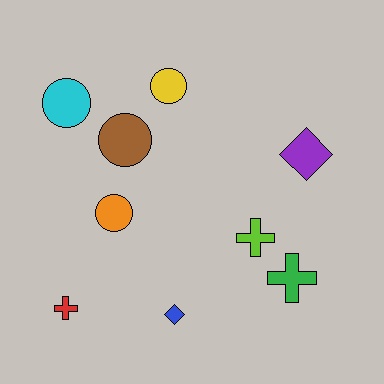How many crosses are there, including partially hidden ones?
There are 3 crosses.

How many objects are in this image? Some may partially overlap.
There are 9 objects.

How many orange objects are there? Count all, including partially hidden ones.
There is 1 orange object.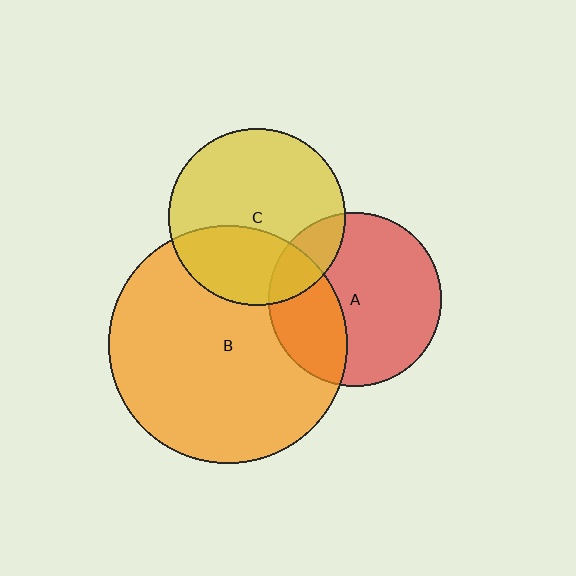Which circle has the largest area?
Circle B (orange).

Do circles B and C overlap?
Yes.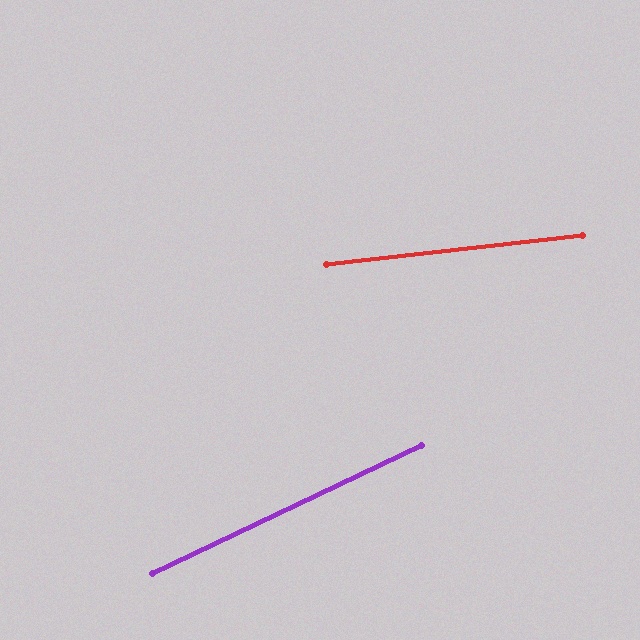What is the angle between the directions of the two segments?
Approximately 19 degrees.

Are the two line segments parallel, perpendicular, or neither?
Neither parallel nor perpendicular — they differ by about 19°.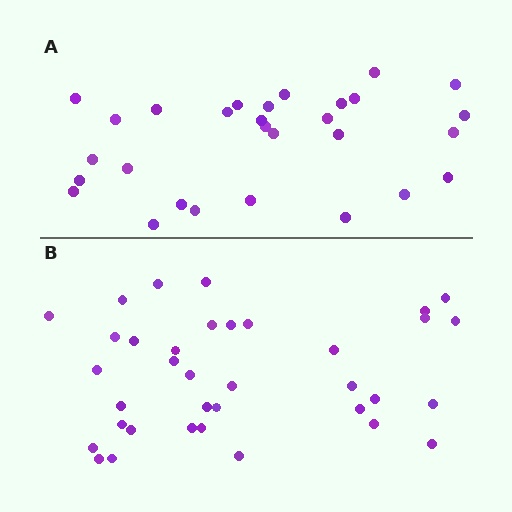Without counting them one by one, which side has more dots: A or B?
Region B (the bottom region) has more dots.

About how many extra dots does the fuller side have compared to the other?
Region B has roughly 8 or so more dots than region A.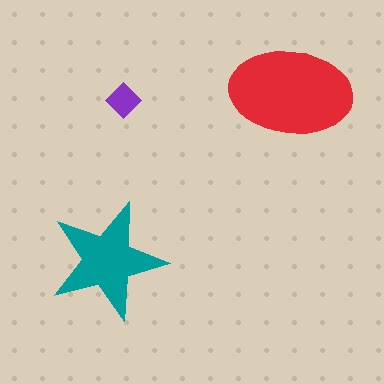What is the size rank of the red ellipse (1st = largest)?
1st.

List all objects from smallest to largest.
The purple diamond, the teal star, the red ellipse.